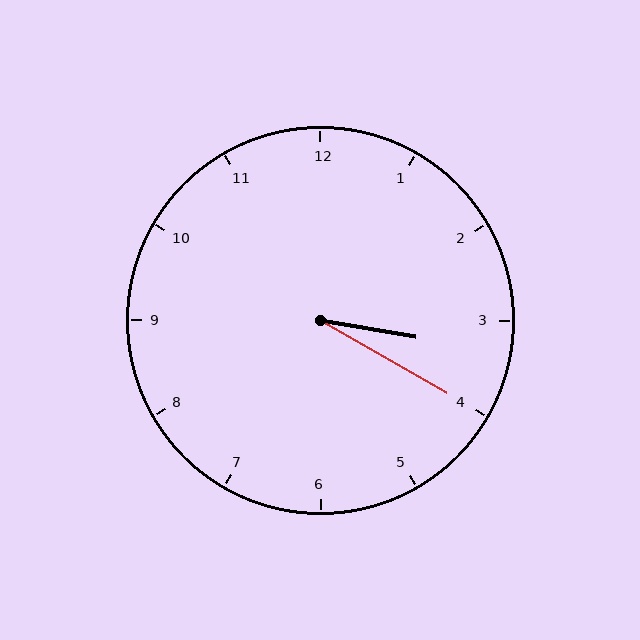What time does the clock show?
3:20.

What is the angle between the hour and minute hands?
Approximately 20 degrees.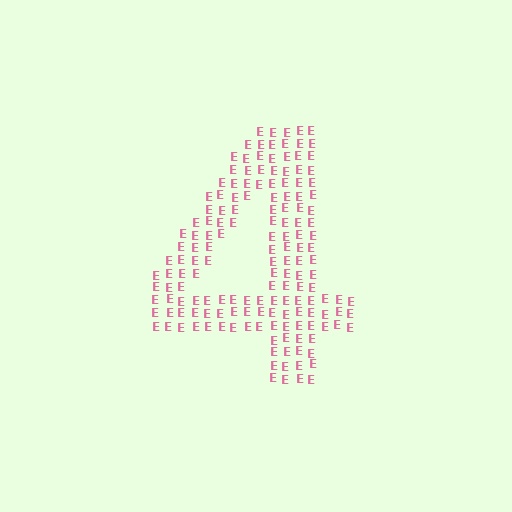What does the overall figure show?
The overall figure shows the digit 4.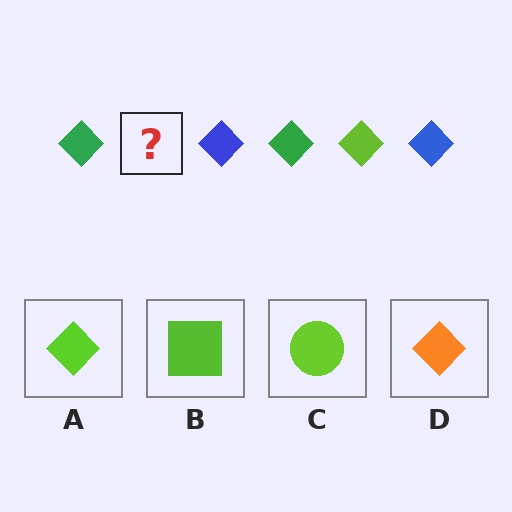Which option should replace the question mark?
Option A.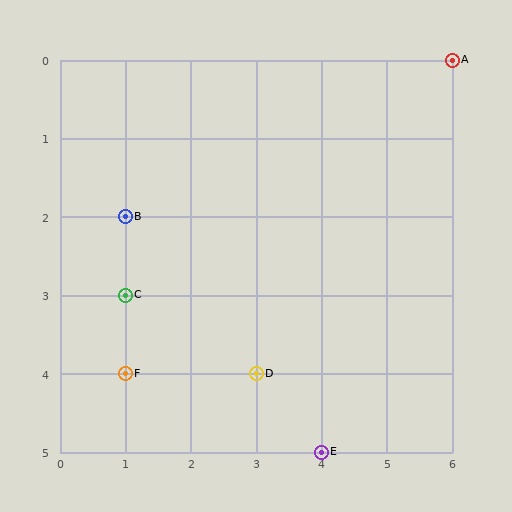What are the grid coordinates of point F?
Point F is at grid coordinates (1, 4).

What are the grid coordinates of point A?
Point A is at grid coordinates (6, 0).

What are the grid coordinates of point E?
Point E is at grid coordinates (4, 5).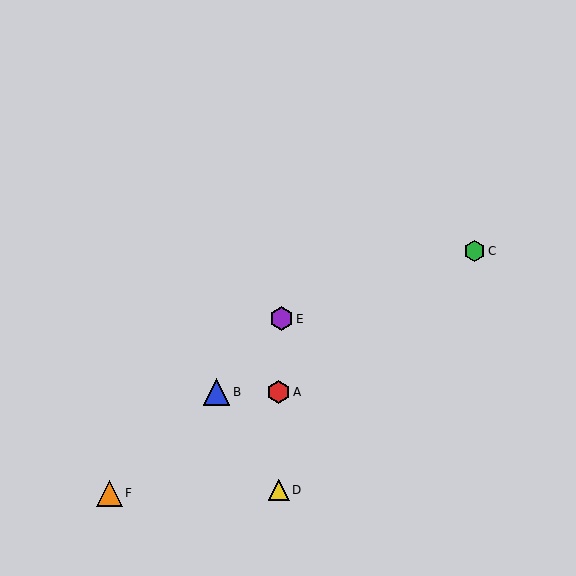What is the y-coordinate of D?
Object D is at y≈490.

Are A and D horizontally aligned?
No, A is at y≈392 and D is at y≈490.